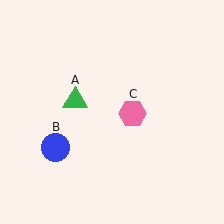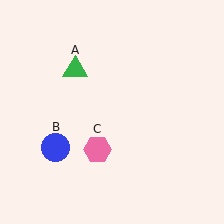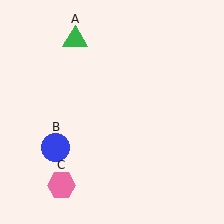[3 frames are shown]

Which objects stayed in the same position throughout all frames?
Blue circle (object B) remained stationary.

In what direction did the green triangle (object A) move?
The green triangle (object A) moved up.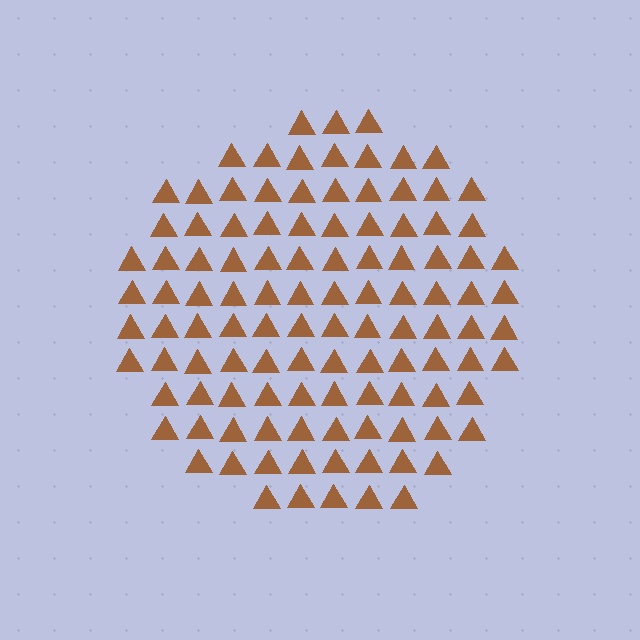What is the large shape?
The large shape is a circle.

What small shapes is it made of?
It is made of small triangles.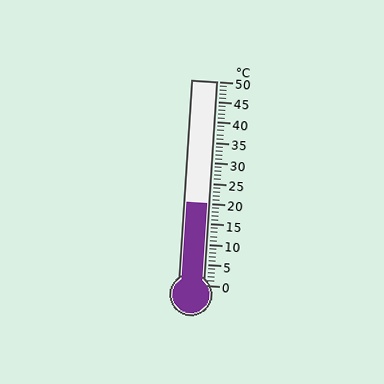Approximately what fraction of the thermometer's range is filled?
The thermometer is filled to approximately 40% of its range.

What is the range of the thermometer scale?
The thermometer scale ranges from 0°C to 50°C.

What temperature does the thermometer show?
The thermometer shows approximately 20°C.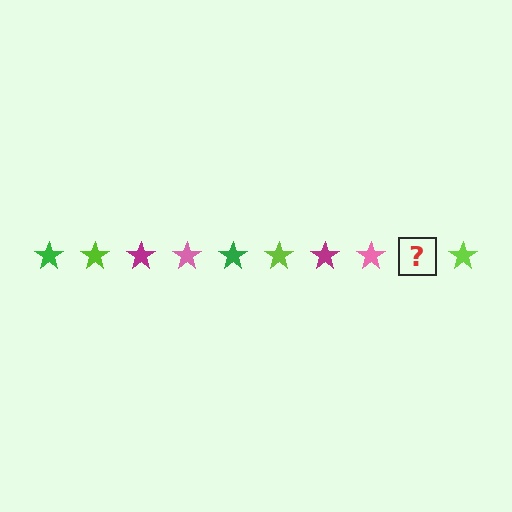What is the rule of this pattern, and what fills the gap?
The rule is that the pattern cycles through green, lime, magenta, pink stars. The gap should be filled with a green star.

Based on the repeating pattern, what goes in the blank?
The blank should be a green star.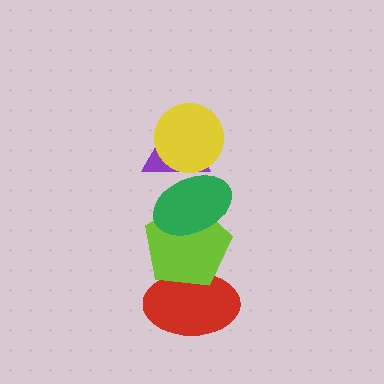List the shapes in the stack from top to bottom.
From top to bottom: the yellow circle, the purple triangle, the green ellipse, the lime pentagon, the red ellipse.